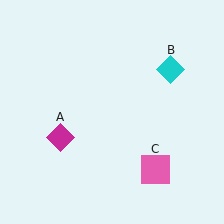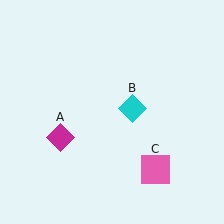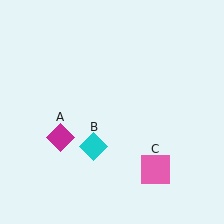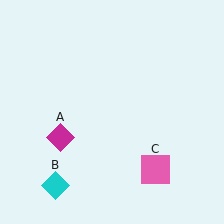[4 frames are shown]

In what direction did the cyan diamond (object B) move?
The cyan diamond (object B) moved down and to the left.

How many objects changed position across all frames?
1 object changed position: cyan diamond (object B).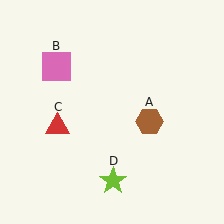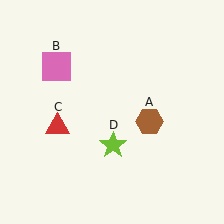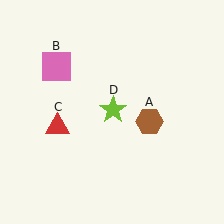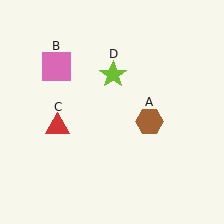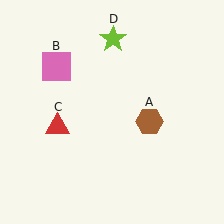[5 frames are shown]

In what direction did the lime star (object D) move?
The lime star (object D) moved up.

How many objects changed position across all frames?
1 object changed position: lime star (object D).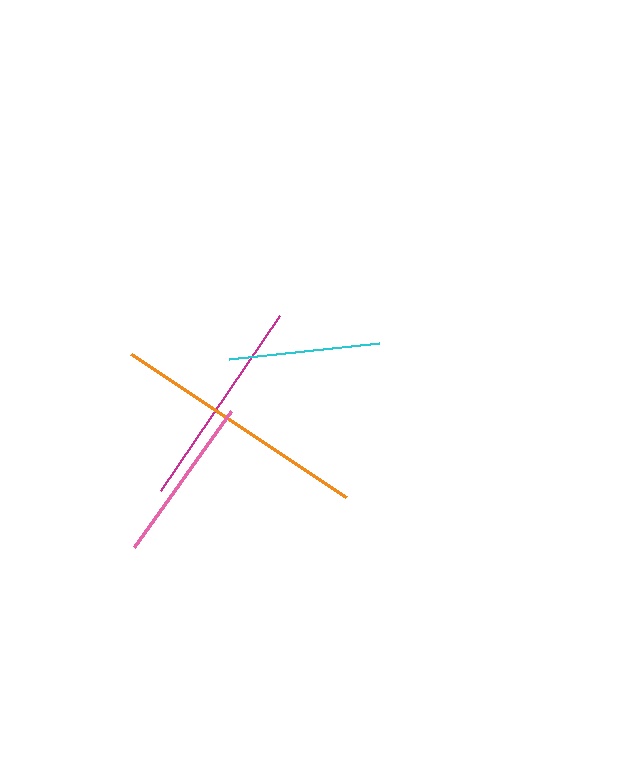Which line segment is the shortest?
The cyan line is the shortest at approximately 151 pixels.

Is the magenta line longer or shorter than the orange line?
The orange line is longer than the magenta line.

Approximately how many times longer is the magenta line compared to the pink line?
The magenta line is approximately 1.3 times the length of the pink line.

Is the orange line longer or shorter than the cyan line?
The orange line is longer than the cyan line.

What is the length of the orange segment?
The orange segment is approximately 259 pixels long.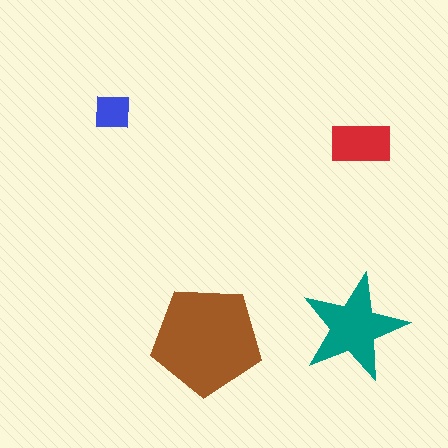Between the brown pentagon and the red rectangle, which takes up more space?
The brown pentagon.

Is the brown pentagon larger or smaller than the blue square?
Larger.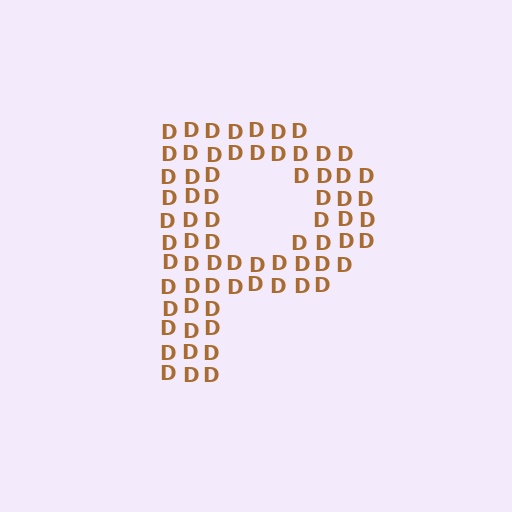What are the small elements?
The small elements are letter D's.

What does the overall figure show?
The overall figure shows the letter P.